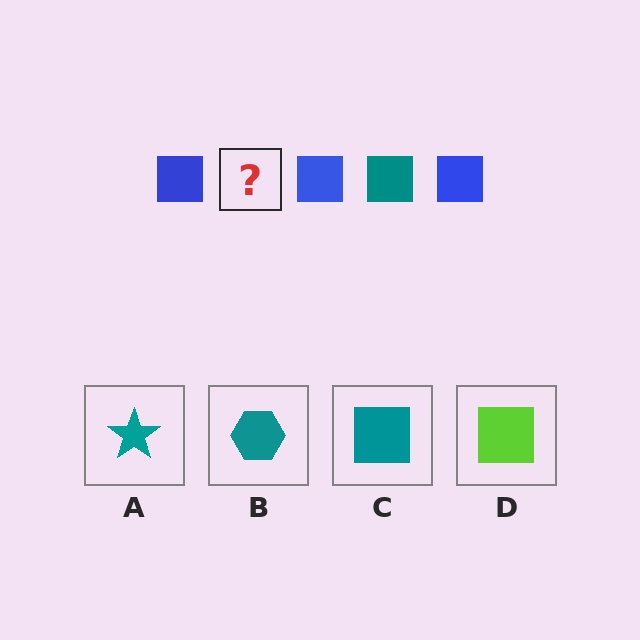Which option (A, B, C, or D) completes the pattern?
C.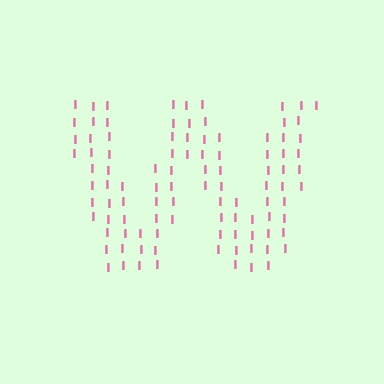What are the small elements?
The small elements are letter I's.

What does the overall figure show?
The overall figure shows the letter W.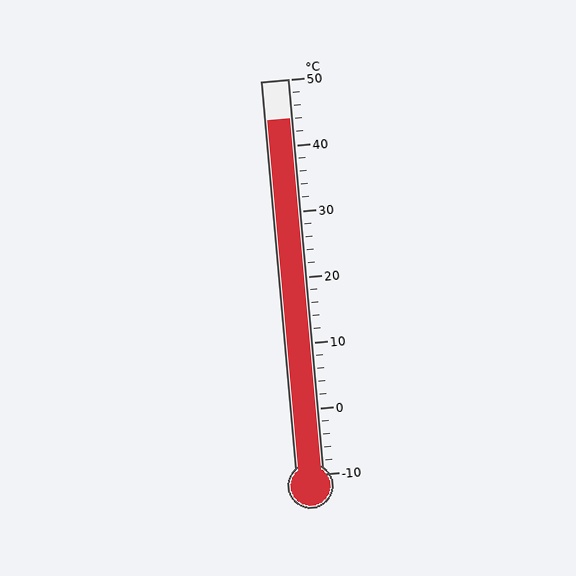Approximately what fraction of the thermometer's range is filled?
The thermometer is filled to approximately 90% of its range.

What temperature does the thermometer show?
The thermometer shows approximately 44°C.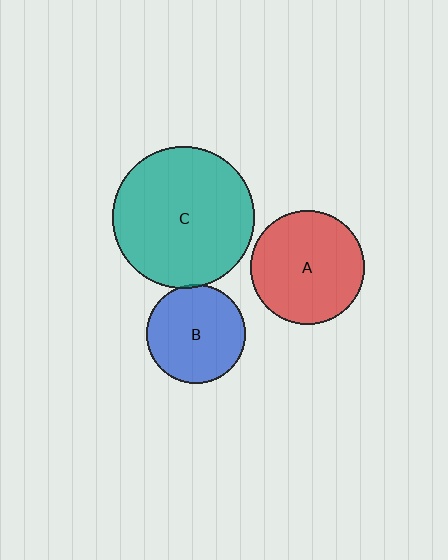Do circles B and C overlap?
Yes.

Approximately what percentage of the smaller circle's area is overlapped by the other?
Approximately 5%.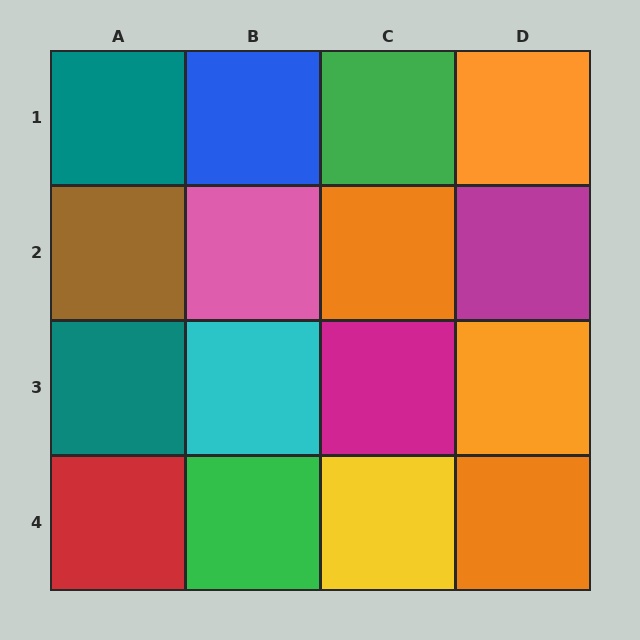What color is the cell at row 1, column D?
Orange.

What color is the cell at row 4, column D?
Orange.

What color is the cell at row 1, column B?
Blue.